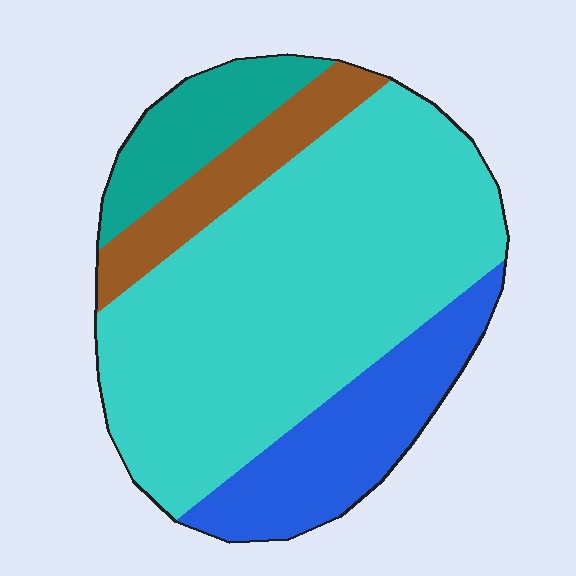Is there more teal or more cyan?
Cyan.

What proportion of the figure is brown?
Brown covers 11% of the figure.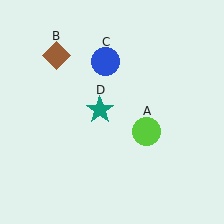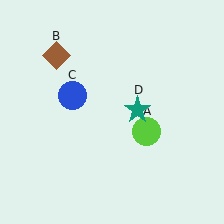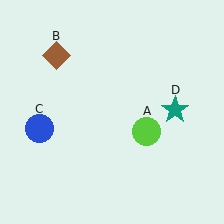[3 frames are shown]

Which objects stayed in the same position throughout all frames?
Lime circle (object A) and brown diamond (object B) remained stationary.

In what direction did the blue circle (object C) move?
The blue circle (object C) moved down and to the left.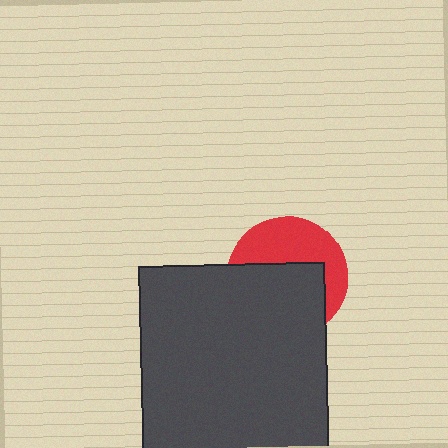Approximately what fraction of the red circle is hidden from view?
Roughly 56% of the red circle is hidden behind the dark gray square.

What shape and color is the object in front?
The object in front is a dark gray square.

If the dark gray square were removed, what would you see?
You would see the complete red circle.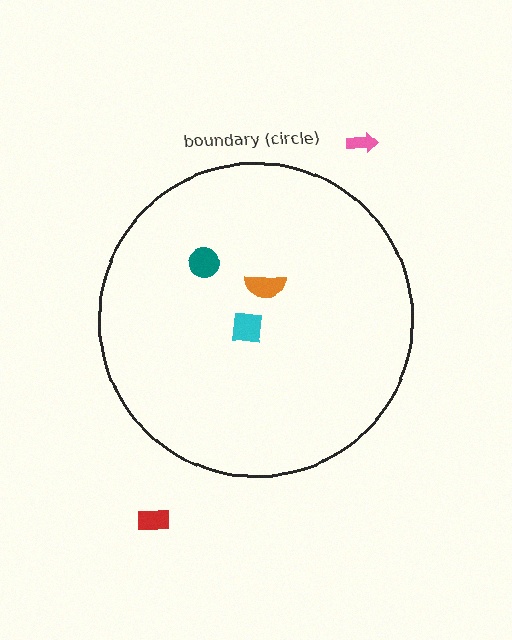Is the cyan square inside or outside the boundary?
Inside.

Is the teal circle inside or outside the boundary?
Inside.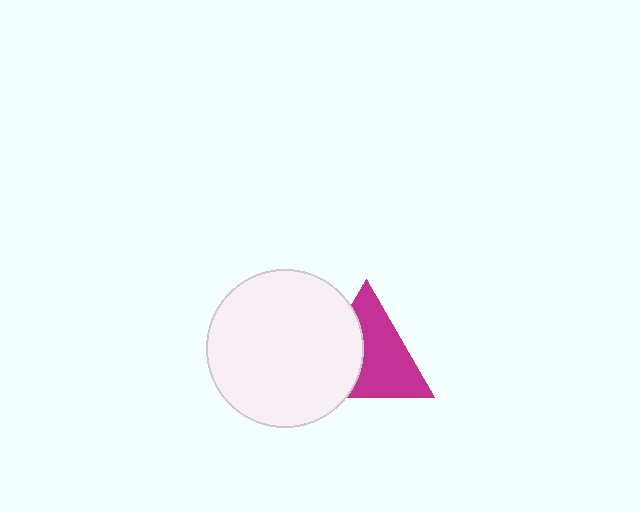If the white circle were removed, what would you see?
You would see the complete magenta triangle.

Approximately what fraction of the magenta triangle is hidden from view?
Roughly 40% of the magenta triangle is hidden behind the white circle.